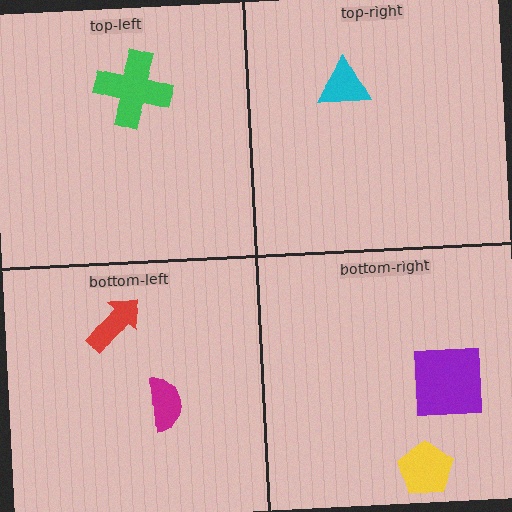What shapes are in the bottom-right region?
The yellow pentagon, the purple square.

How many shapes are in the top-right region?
1.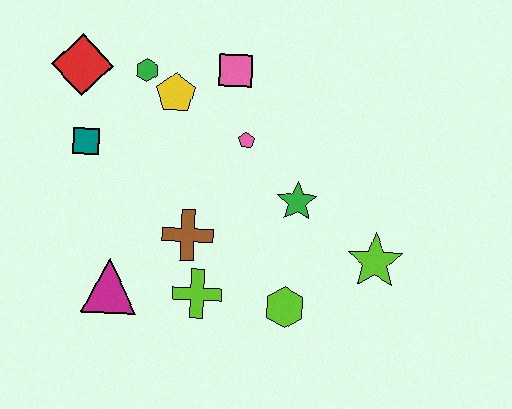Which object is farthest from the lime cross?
The red diamond is farthest from the lime cross.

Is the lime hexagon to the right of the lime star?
No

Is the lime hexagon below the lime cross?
Yes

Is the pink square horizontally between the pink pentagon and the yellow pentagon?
Yes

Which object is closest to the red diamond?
The green hexagon is closest to the red diamond.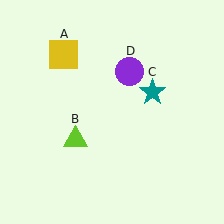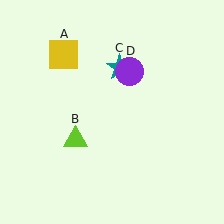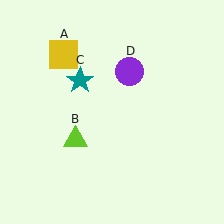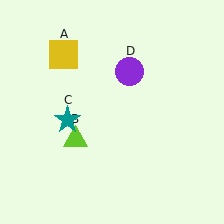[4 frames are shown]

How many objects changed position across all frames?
1 object changed position: teal star (object C).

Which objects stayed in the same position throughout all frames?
Yellow square (object A) and lime triangle (object B) and purple circle (object D) remained stationary.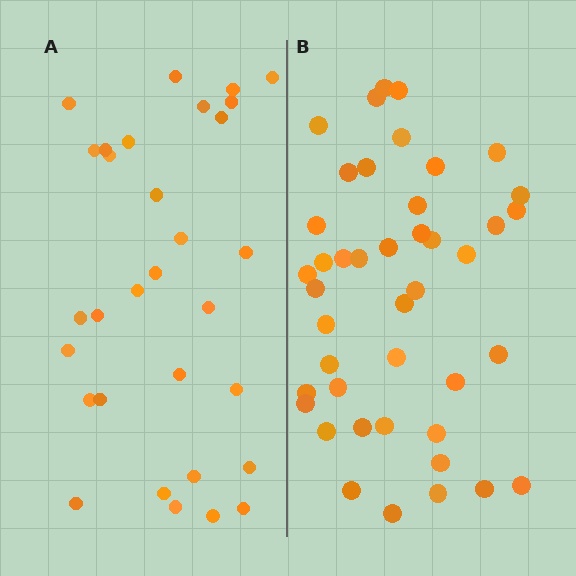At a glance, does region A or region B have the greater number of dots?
Region B (the right region) has more dots.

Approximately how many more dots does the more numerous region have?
Region B has roughly 12 or so more dots than region A.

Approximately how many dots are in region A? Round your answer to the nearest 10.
About 30 dots. (The exact count is 31, which rounds to 30.)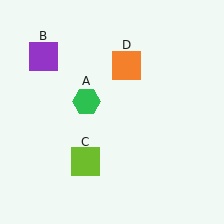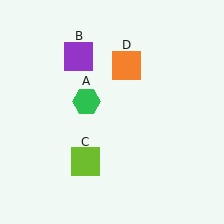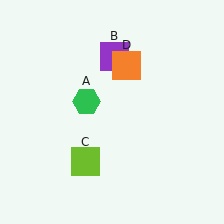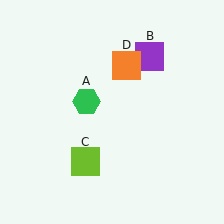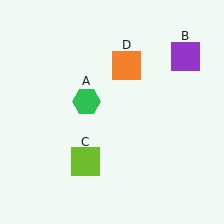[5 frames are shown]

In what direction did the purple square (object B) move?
The purple square (object B) moved right.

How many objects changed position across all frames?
1 object changed position: purple square (object B).